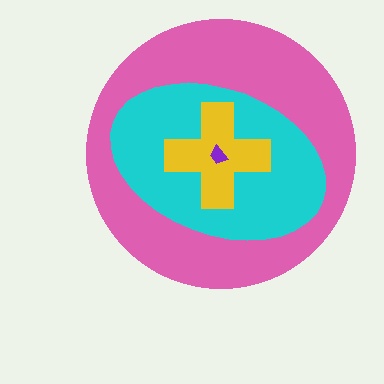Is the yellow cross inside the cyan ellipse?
Yes.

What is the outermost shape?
The pink circle.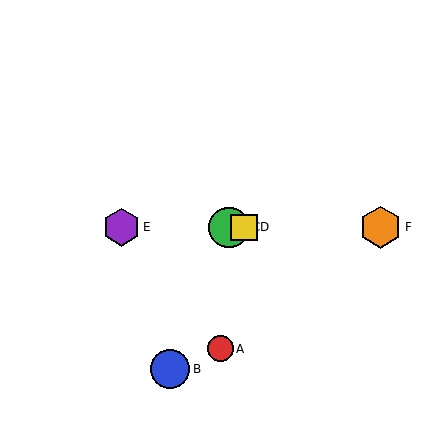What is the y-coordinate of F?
Object F is at y≈227.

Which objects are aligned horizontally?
Objects C, D, E, F are aligned horizontally.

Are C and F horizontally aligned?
Yes, both are at y≈227.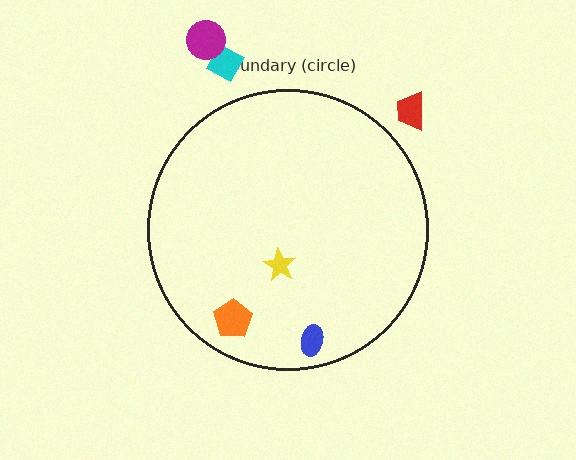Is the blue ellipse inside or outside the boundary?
Inside.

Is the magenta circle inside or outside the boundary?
Outside.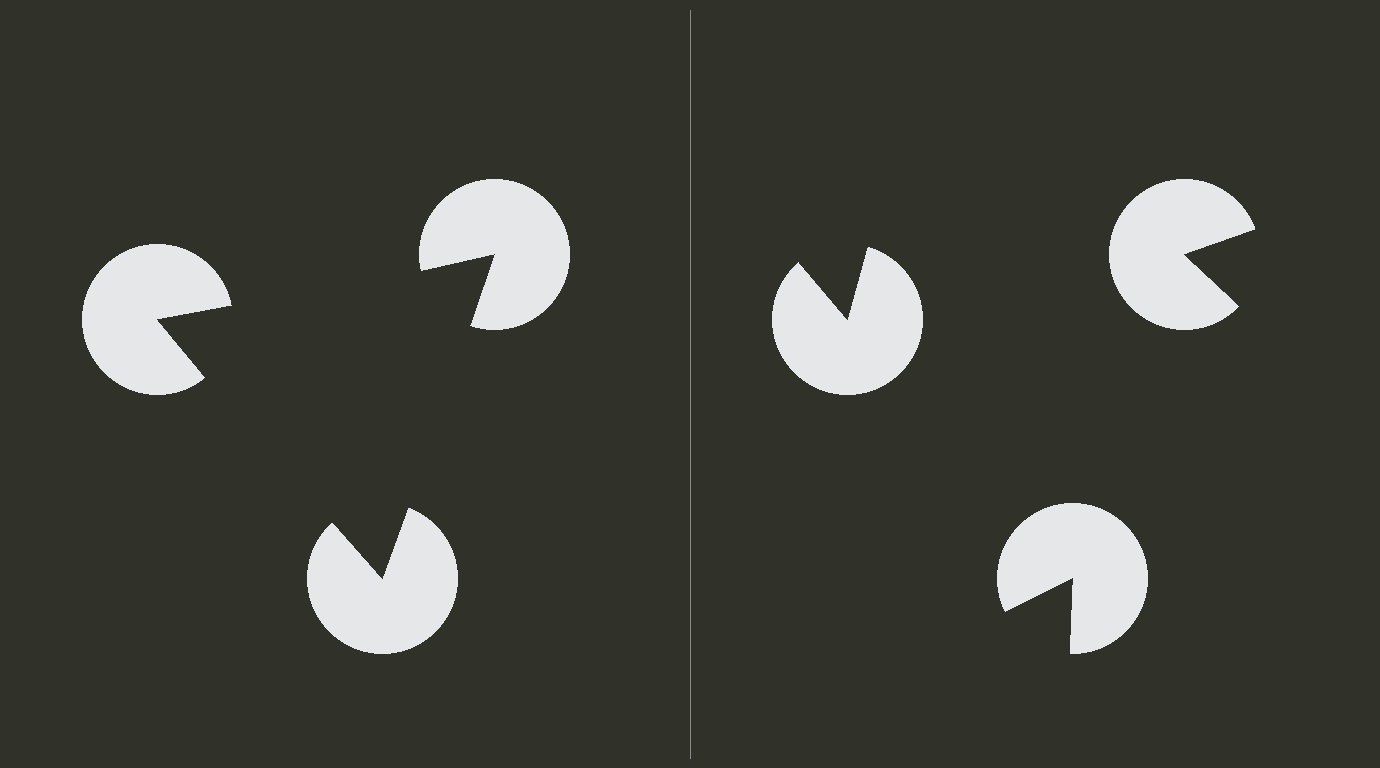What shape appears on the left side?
An illusory triangle.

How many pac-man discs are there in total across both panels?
6 — 3 on each side.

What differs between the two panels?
The pac-man discs are positioned identically on both sides; only the wedge orientations differ. On the left they align to a triangle; on the right they are misaligned.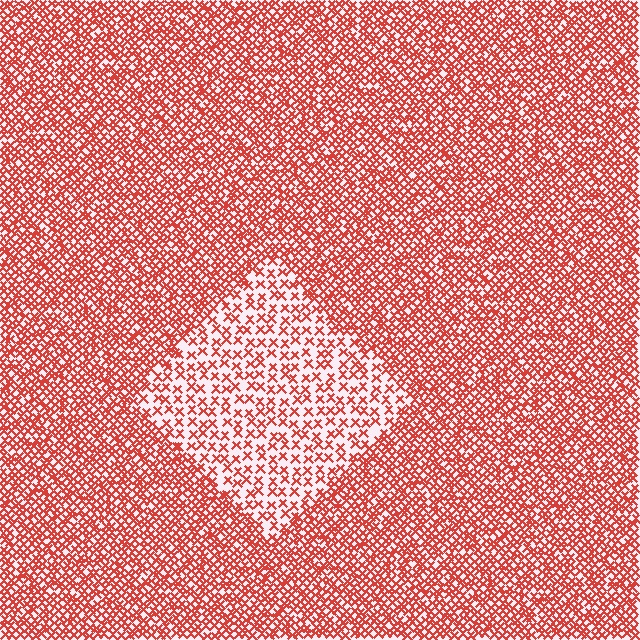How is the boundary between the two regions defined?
The boundary is defined by a change in element density (approximately 2.2x ratio). All elements are the same color, size, and shape.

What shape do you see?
I see a diamond.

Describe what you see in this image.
The image contains small red elements arranged at two different densities. A diamond-shaped region is visible where the elements are less densely packed than the surrounding area.